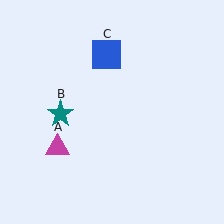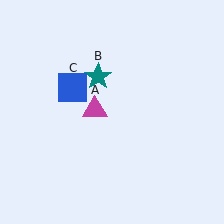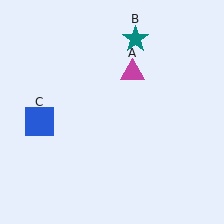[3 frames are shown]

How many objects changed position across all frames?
3 objects changed position: magenta triangle (object A), teal star (object B), blue square (object C).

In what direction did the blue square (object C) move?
The blue square (object C) moved down and to the left.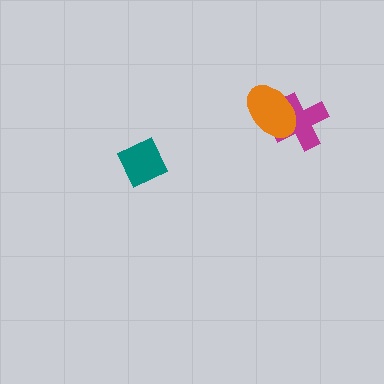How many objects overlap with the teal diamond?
0 objects overlap with the teal diamond.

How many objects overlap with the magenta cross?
1 object overlaps with the magenta cross.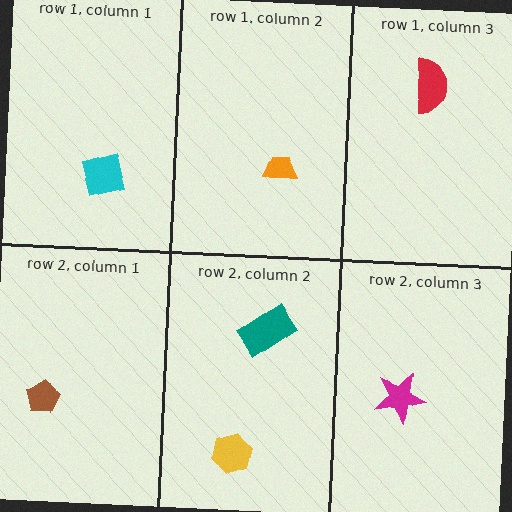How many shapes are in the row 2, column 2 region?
2.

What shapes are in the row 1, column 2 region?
The orange trapezoid.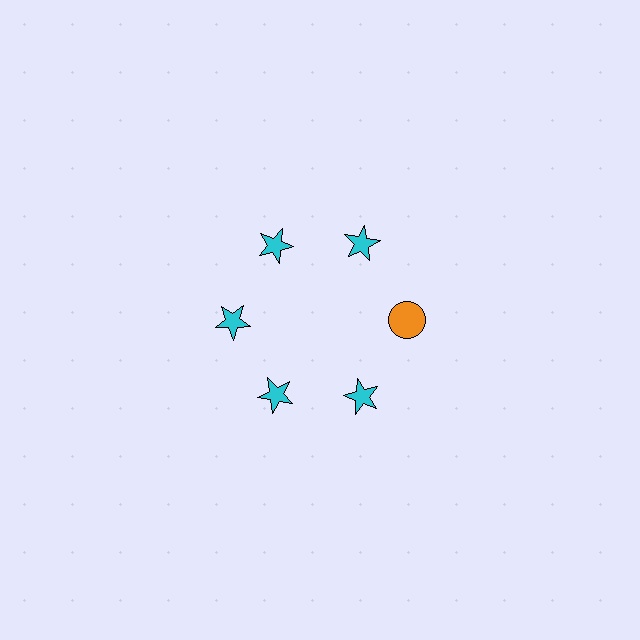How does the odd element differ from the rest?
It differs in both color (orange instead of cyan) and shape (circle instead of star).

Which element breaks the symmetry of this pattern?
The orange circle at roughly the 3 o'clock position breaks the symmetry. All other shapes are cyan stars.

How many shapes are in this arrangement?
There are 6 shapes arranged in a ring pattern.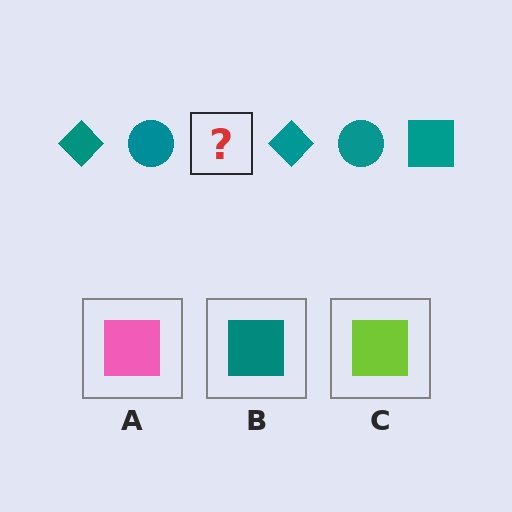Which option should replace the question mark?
Option B.